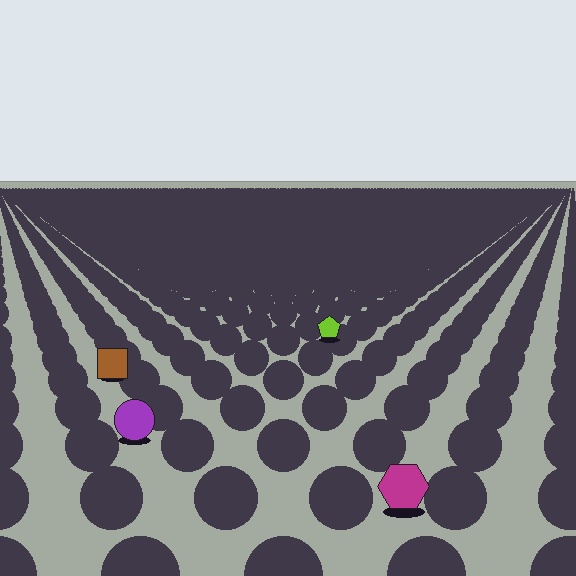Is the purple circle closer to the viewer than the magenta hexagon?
No. The magenta hexagon is closer — you can tell from the texture gradient: the ground texture is coarser near it.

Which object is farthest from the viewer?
The lime pentagon is farthest from the viewer. It appears smaller and the ground texture around it is denser.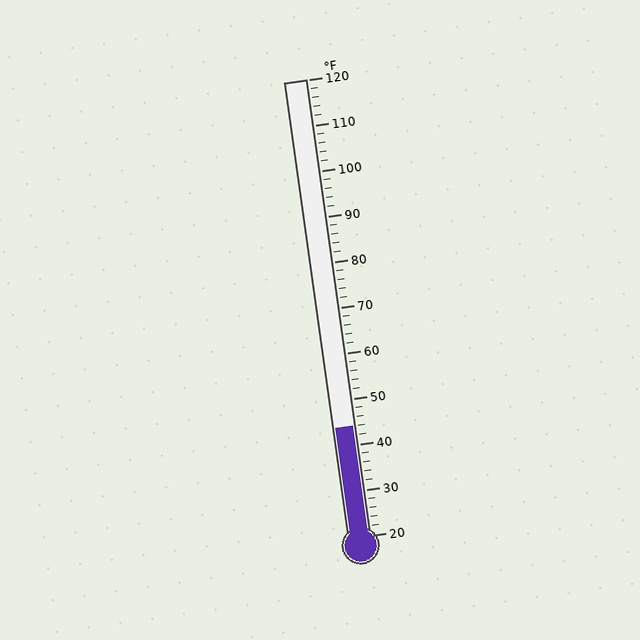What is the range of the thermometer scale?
The thermometer scale ranges from 20°F to 120°F.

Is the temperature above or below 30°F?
The temperature is above 30°F.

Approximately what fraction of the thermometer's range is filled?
The thermometer is filled to approximately 25% of its range.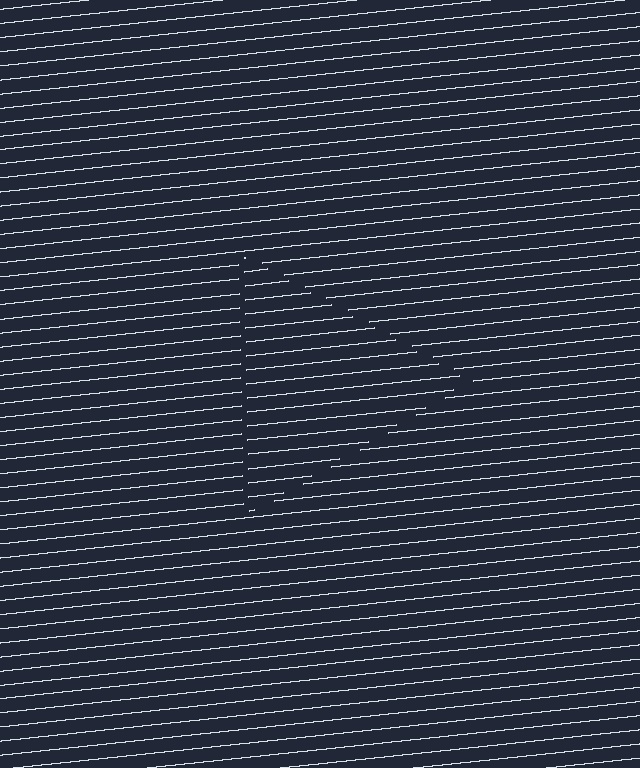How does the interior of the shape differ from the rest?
The interior of the shape contains the same grating, shifted by half a period — the contour is defined by the phase discontinuity where line-ends from the inner and outer gratings abut.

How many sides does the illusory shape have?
3 sides — the line-ends trace a triangle.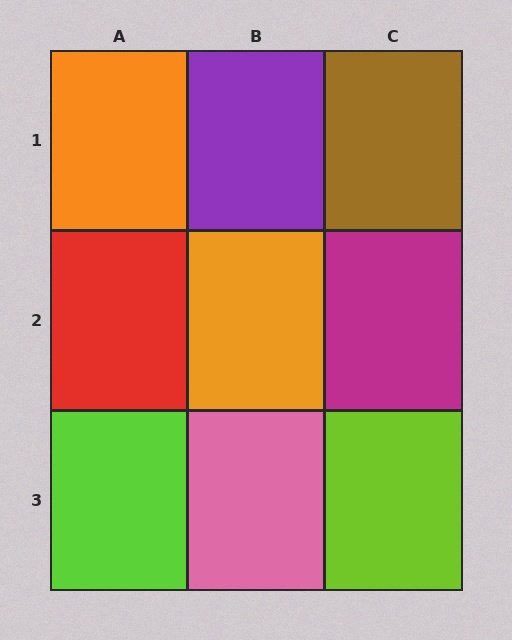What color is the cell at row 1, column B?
Purple.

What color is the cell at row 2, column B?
Orange.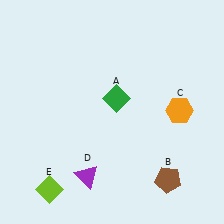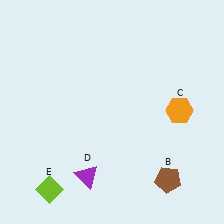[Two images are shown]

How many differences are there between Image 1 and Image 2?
There is 1 difference between the two images.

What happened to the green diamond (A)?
The green diamond (A) was removed in Image 2. It was in the top-right area of Image 1.